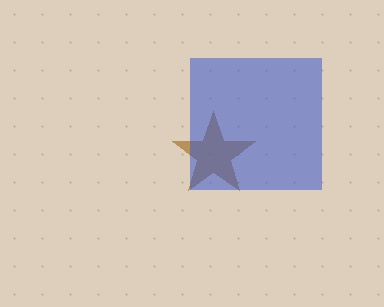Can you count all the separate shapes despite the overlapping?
Yes, there are 2 separate shapes.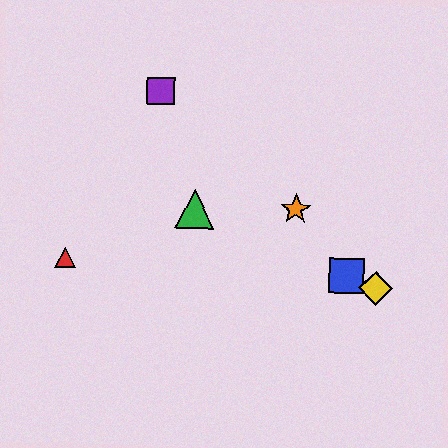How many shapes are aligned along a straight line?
3 shapes (the blue square, the green triangle, the yellow diamond) are aligned along a straight line.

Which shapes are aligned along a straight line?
The blue square, the green triangle, the yellow diamond are aligned along a straight line.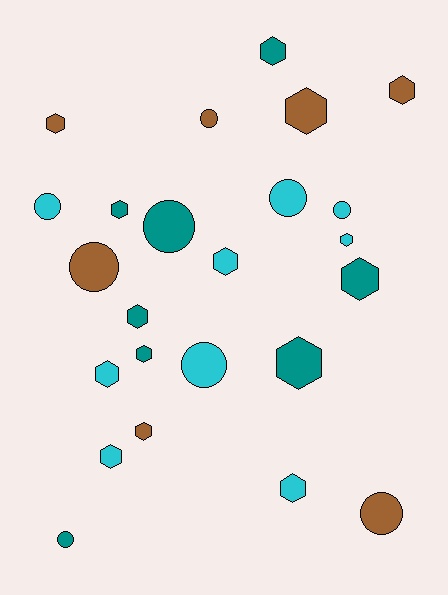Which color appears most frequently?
Cyan, with 9 objects.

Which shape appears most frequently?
Hexagon, with 15 objects.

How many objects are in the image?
There are 24 objects.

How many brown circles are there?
There are 3 brown circles.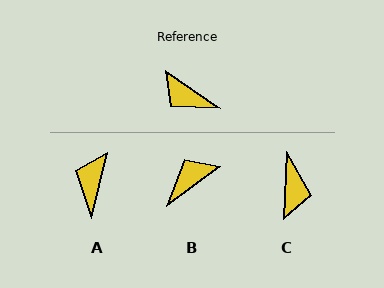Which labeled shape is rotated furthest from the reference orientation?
C, about 122 degrees away.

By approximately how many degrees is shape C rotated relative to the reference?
Approximately 122 degrees counter-clockwise.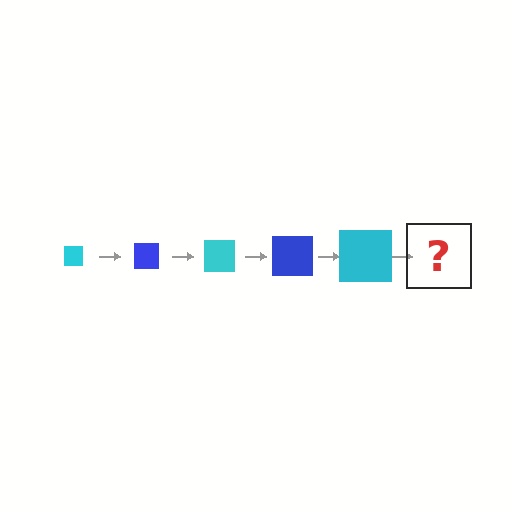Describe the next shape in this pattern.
It should be a blue square, larger than the previous one.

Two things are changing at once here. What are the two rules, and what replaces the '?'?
The two rules are that the square grows larger each step and the color cycles through cyan and blue. The '?' should be a blue square, larger than the previous one.